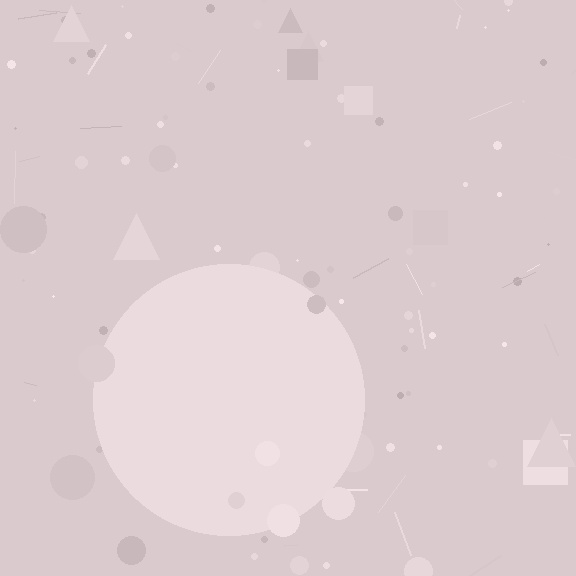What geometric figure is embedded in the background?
A circle is embedded in the background.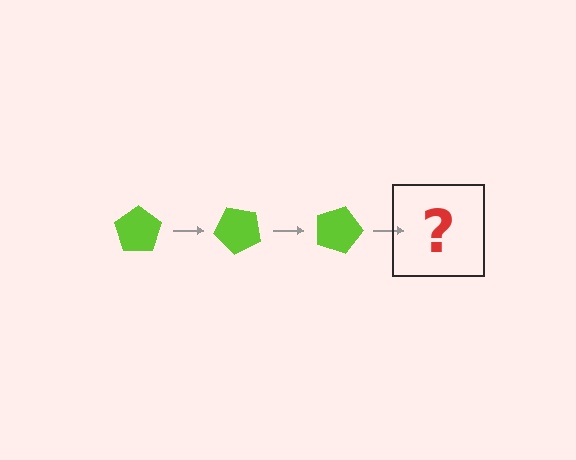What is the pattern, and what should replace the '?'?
The pattern is that the pentagon rotates 45 degrees each step. The '?' should be a lime pentagon rotated 135 degrees.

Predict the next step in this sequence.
The next step is a lime pentagon rotated 135 degrees.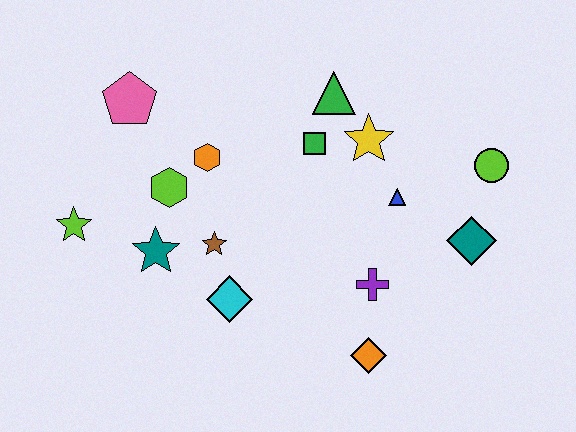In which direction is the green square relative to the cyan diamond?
The green square is above the cyan diamond.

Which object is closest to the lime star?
The teal star is closest to the lime star.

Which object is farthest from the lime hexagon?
The lime circle is farthest from the lime hexagon.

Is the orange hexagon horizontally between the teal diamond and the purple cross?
No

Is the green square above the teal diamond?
Yes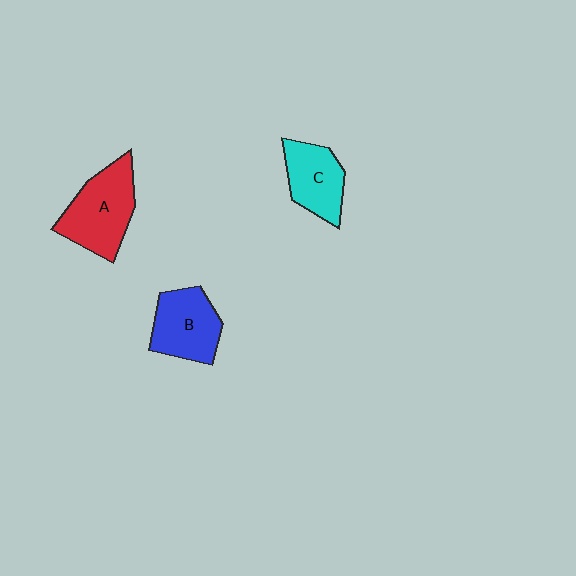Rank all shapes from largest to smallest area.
From largest to smallest: A (red), B (blue), C (cyan).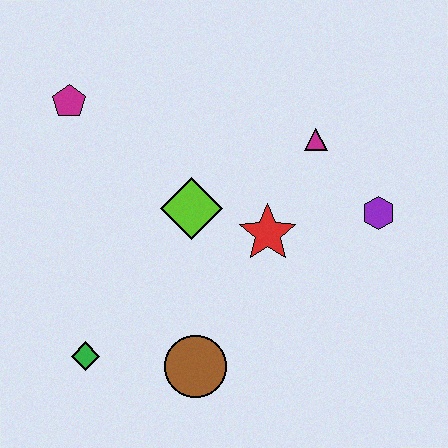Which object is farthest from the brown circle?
The magenta pentagon is farthest from the brown circle.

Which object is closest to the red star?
The lime diamond is closest to the red star.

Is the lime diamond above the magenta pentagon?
No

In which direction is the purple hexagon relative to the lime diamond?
The purple hexagon is to the right of the lime diamond.